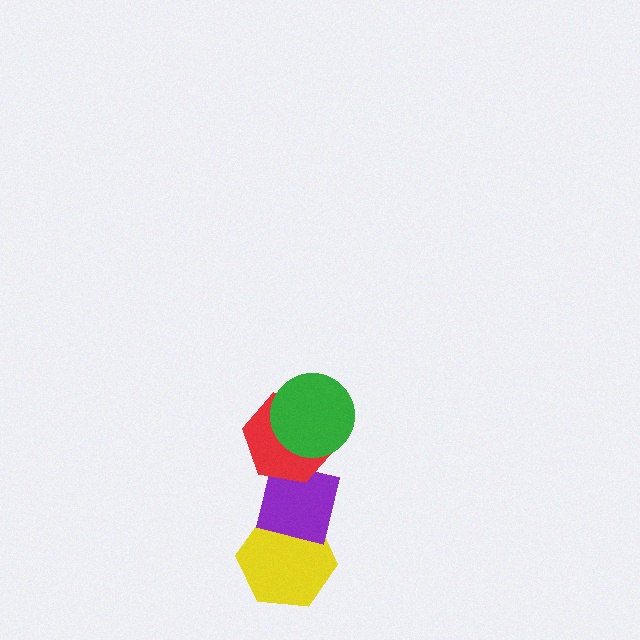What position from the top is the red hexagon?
The red hexagon is 2nd from the top.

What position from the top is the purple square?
The purple square is 3rd from the top.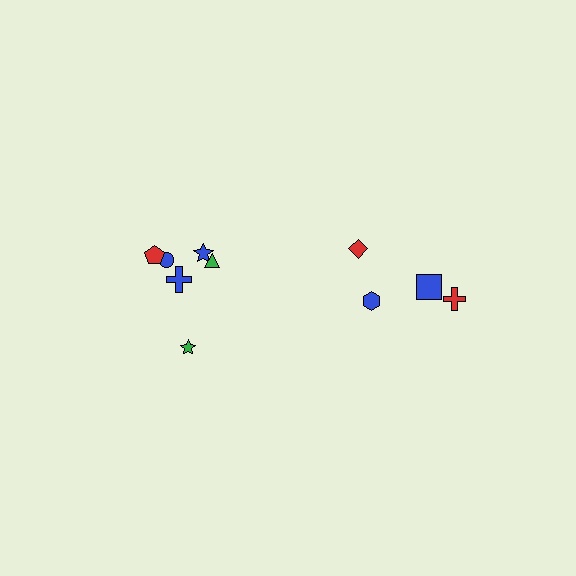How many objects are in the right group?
There are 4 objects.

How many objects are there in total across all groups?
There are 10 objects.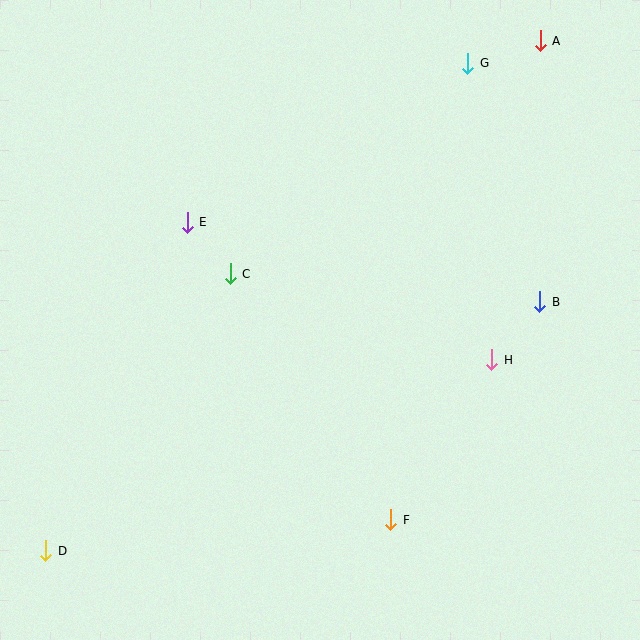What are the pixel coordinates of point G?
Point G is at (468, 63).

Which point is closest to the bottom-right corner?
Point F is closest to the bottom-right corner.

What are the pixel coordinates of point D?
Point D is at (46, 551).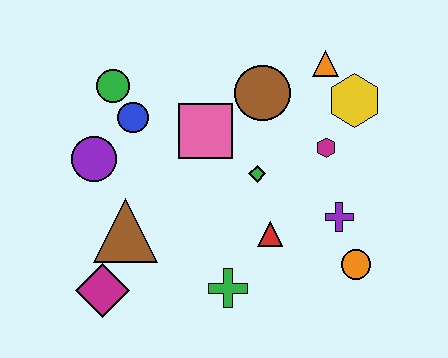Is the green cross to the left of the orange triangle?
Yes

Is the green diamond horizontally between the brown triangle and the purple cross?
Yes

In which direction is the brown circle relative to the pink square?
The brown circle is to the right of the pink square.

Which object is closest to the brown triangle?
The magenta diamond is closest to the brown triangle.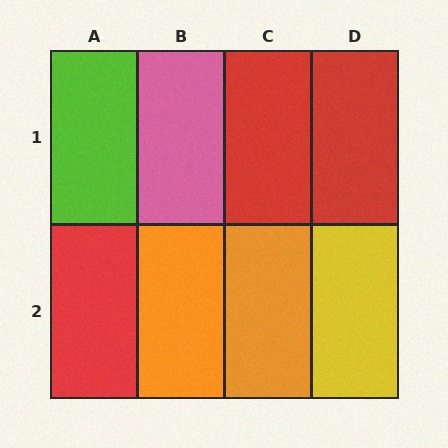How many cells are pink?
1 cell is pink.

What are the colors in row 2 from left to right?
Red, orange, orange, yellow.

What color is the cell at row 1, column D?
Red.